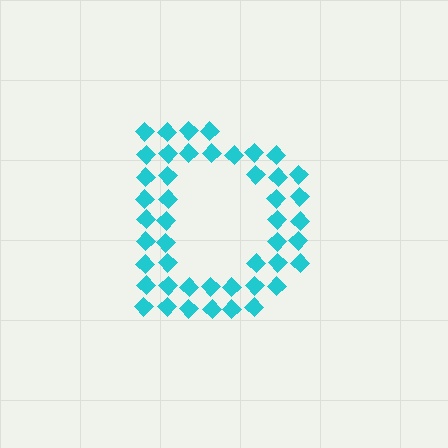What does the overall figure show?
The overall figure shows the letter D.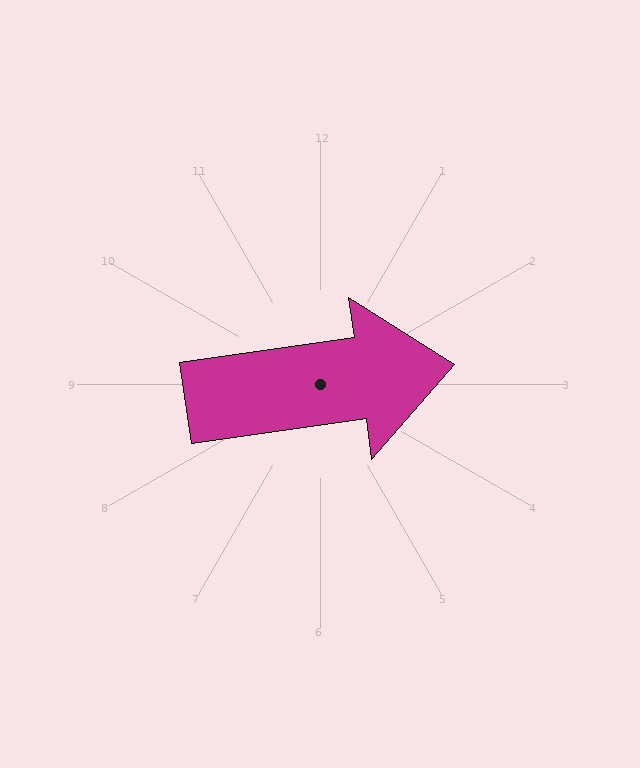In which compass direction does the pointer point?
East.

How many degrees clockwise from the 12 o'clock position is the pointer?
Approximately 82 degrees.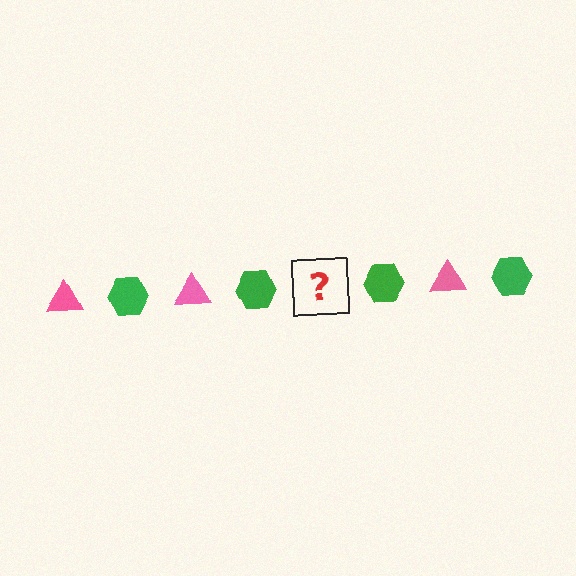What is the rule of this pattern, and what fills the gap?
The rule is that the pattern alternates between pink triangle and green hexagon. The gap should be filled with a pink triangle.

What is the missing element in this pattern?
The missing element is a pink triangle.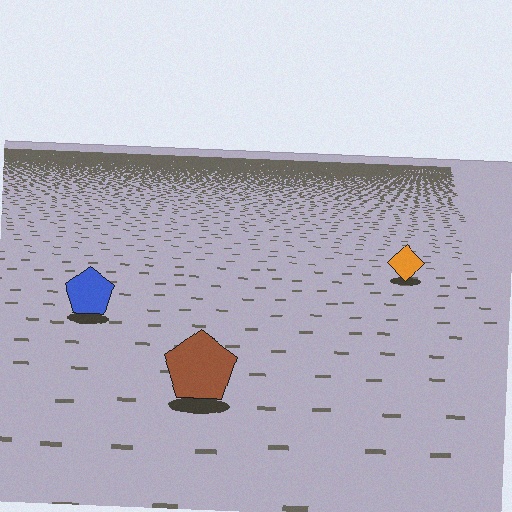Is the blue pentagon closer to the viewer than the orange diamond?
Yes. The blue pentagon is closer — you can tell from the texture gradient: the ground texture is coarser near it.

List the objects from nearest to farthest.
From nearest to farthest: the brown pentagon, the blue pentagon, the orange diamond.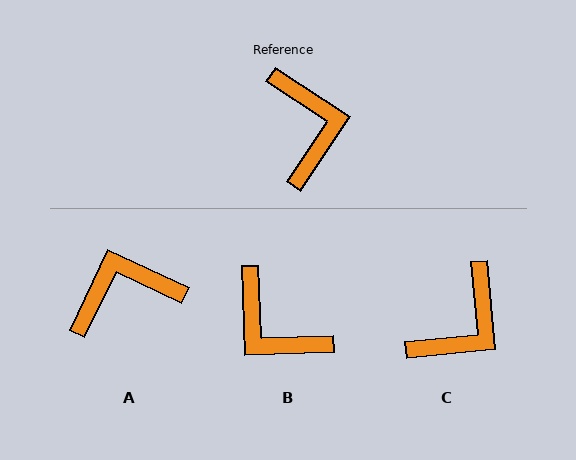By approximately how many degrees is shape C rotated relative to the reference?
Approximately 51 degrees clockwise.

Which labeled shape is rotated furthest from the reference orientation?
B, about 145 degrees away.